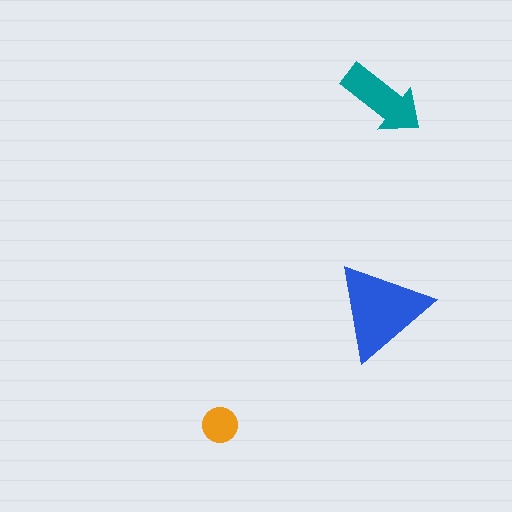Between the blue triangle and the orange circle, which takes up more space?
The blue triangle.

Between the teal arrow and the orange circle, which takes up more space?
The teal arrow.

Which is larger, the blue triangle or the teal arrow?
The blue triangle.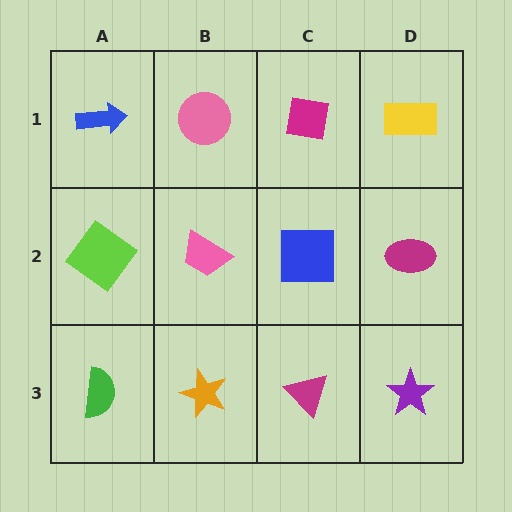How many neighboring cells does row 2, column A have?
3.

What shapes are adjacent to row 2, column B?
A pink circle (row 1, column B), an orange star (row 3, column B), a lime diamond (row 2, column A), a blue square (row 2, column C).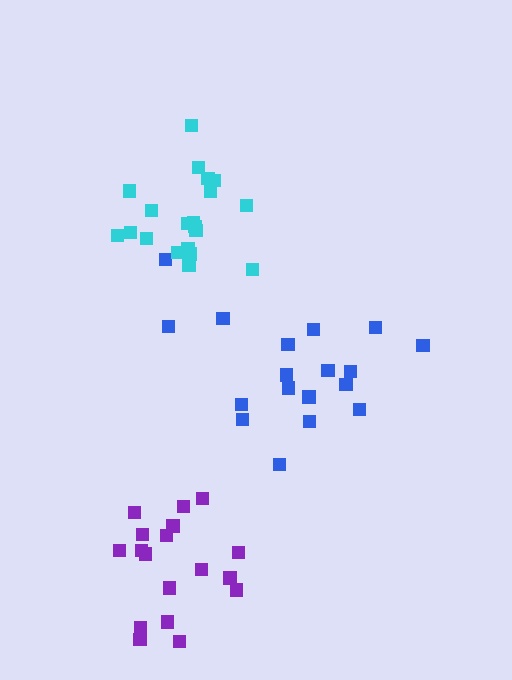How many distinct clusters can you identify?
There are 3 distinct clusters.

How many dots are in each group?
Group 1: 18 dots, Group 2: 18 dots, Group 3: 20 dots (56 total).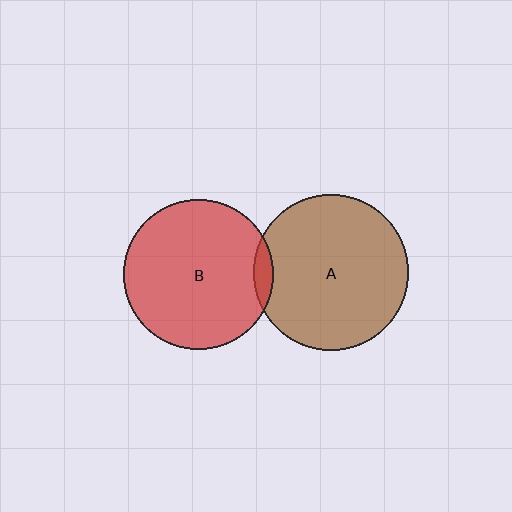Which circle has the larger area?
Circle A (brown).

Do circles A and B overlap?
Yes.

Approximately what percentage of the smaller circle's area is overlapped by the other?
Approximately 5%.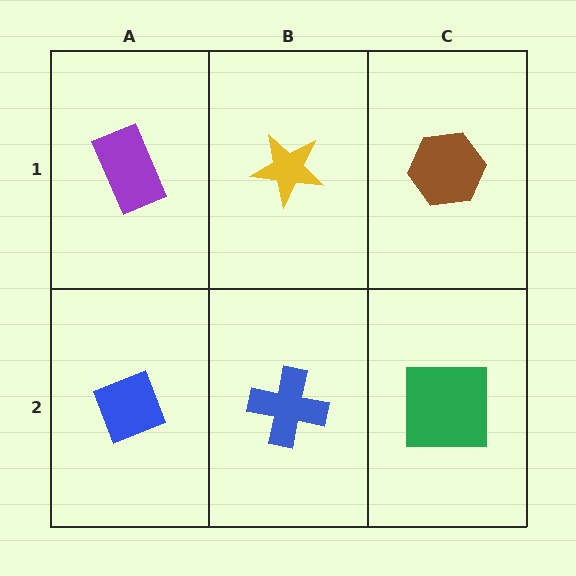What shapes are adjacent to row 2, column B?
A yellow star (row 1, column B), a blue diamond (row 2, column A), a green square (row 2, column C).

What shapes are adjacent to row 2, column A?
A purple rectangle (row 1, column A), a blue cross (row 2, column B).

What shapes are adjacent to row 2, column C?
A brown hexagon (row 1, column C), a blue cross (row 2, column B).